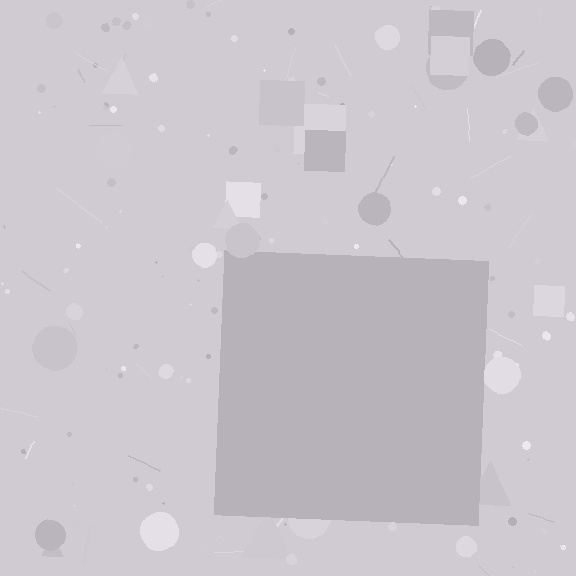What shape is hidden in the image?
A square is hidden in the image.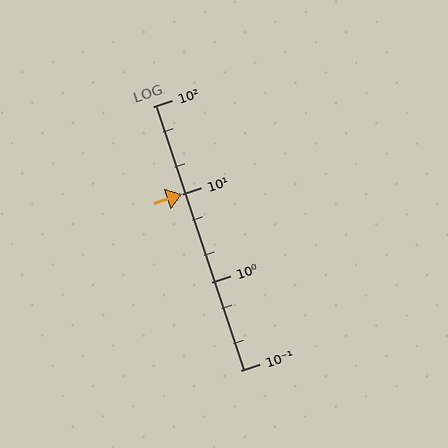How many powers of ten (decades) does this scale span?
The scale spans 3 decades, from 0.1 to 100.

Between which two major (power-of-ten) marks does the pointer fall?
The pointer is between 10 and 100.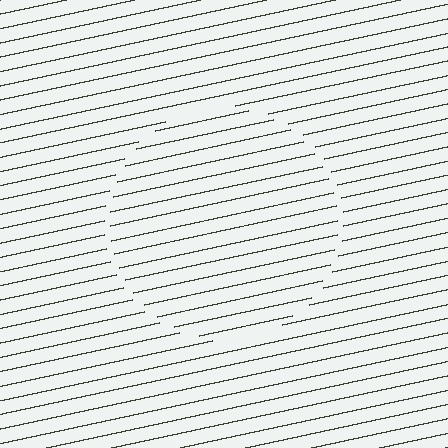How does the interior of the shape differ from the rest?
The interior of the shape contains the same grating, shifted by half a period — the contour is defined by the phase discontinuity where line-ends from the inner and outer gratings abut.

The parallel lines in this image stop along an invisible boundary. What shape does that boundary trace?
An illusory circle. The interior of the shape contains the same grating, shifted by half a period — the contour is defined by the phase discontinuity where line-ends from the inner and outer gratings abut.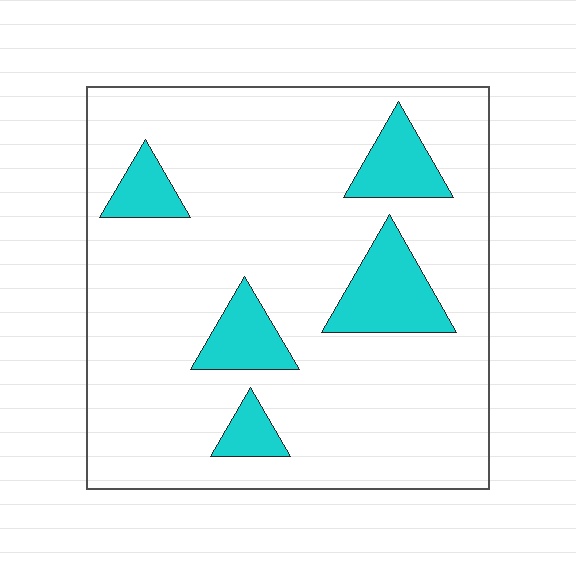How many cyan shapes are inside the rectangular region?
5.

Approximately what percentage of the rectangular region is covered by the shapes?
Approximately 15%.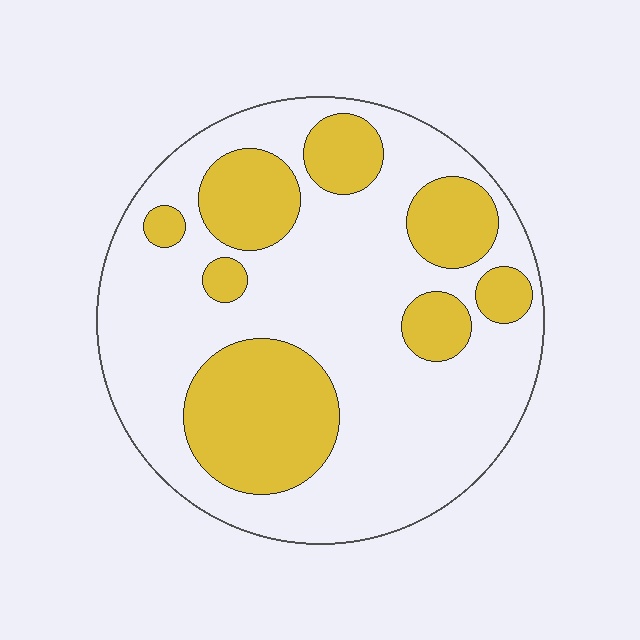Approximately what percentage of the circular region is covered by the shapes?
Approximately 30%.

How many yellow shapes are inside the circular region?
8.